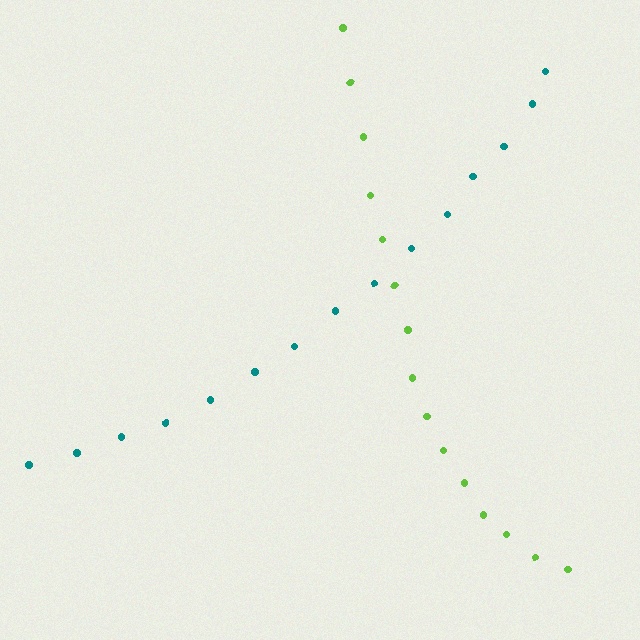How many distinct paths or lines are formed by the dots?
There are 2 distinct paths.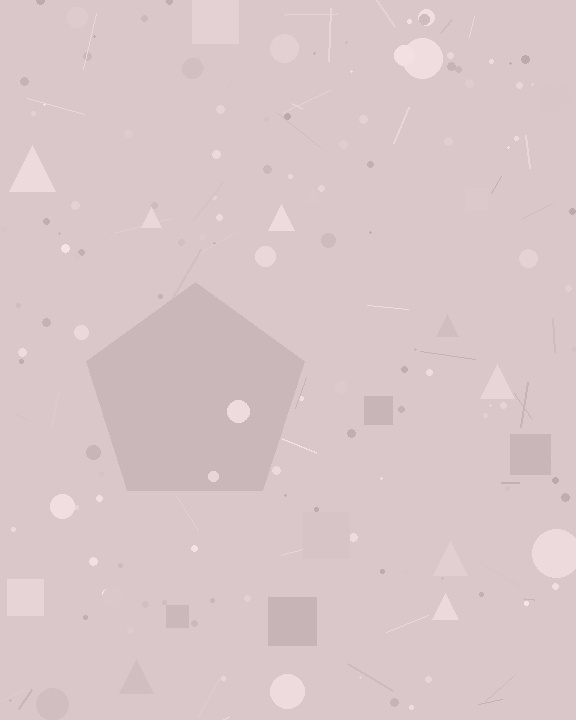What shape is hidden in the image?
A pentagon is hidden in the image.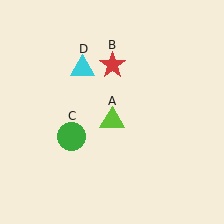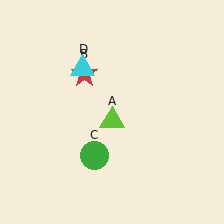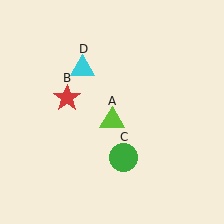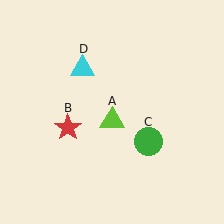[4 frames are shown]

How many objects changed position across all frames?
2 objects changed position: red star (object B), green circle (object C).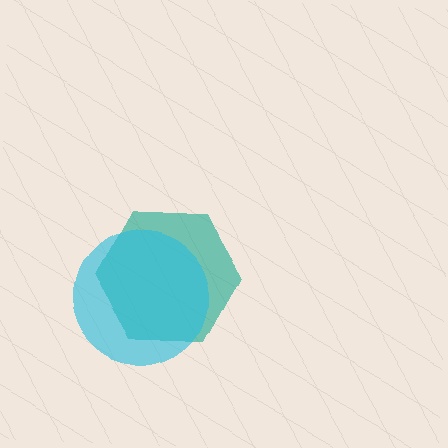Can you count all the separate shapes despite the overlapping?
Yes, there are 2 separate shapes.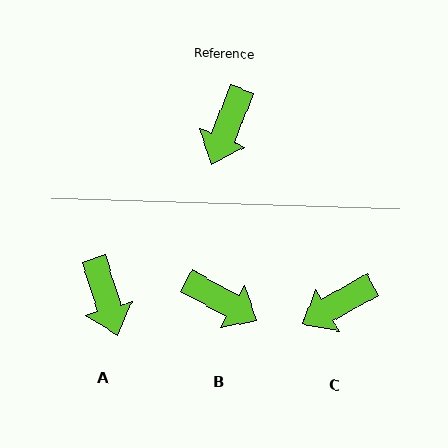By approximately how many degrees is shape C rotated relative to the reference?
Approximately 38 degrees clockwise.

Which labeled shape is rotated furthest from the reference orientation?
B, about 83 degrees away.